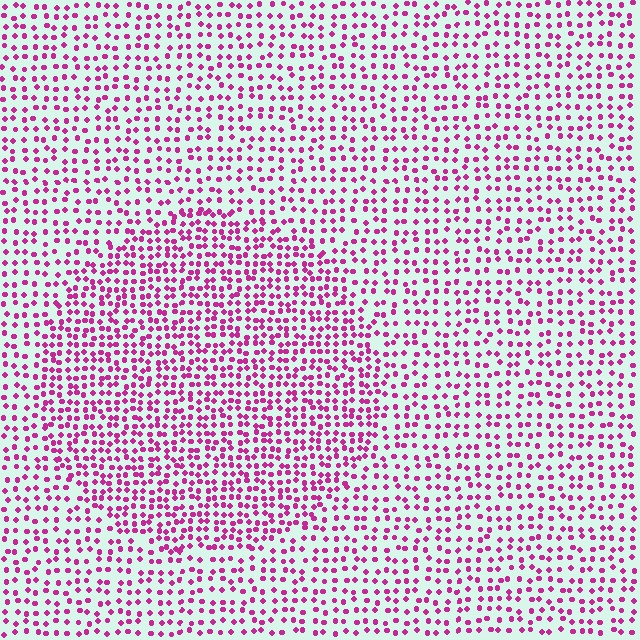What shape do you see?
I see a circle.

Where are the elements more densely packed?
The elements are more densely packed inside the circle boundary.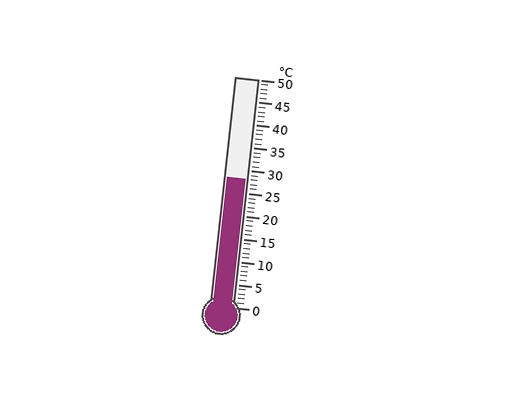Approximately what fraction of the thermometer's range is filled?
The thermometer is filled to approximately 55% of its range.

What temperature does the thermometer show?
The thermometer shows approximately 28°C.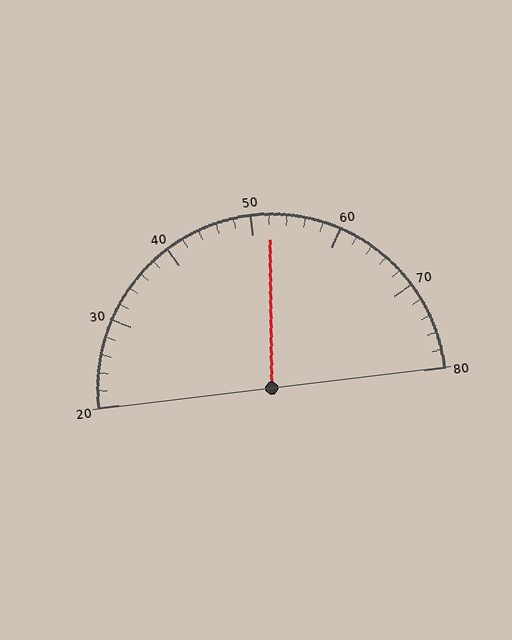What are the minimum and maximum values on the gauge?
The gauge ranges from 20 to 80.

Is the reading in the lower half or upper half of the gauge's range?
The reading is in the upper half of the range (20 to 80).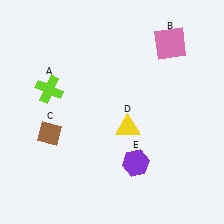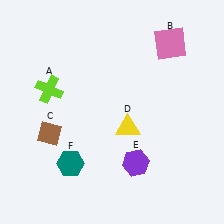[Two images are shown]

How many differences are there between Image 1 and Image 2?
There is 1 difference between the two images.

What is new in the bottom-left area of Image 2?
A teal hexagon (F) was added in the bottom-left area of Image 2.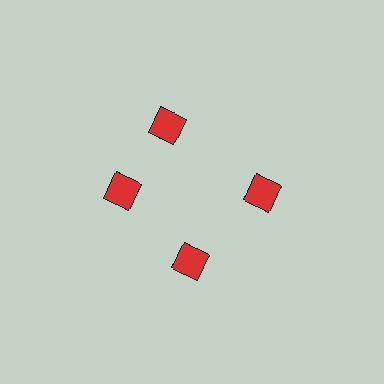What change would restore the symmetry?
The symmetry would be restored by rotating it back into even spacing with its neighbors so that all 4 squares sit at equal angles and equal distance from the center.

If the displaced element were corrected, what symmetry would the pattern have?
It would have 4-fold rotational symmetry — the pattern would map onto itself every 90 degrees.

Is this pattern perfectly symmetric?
No. The 4 red squares are arranged in a ring, but one element near the 12 o'clock position is rotated out of alignment along the ring, breaking the 4-fold rotational symmetry.